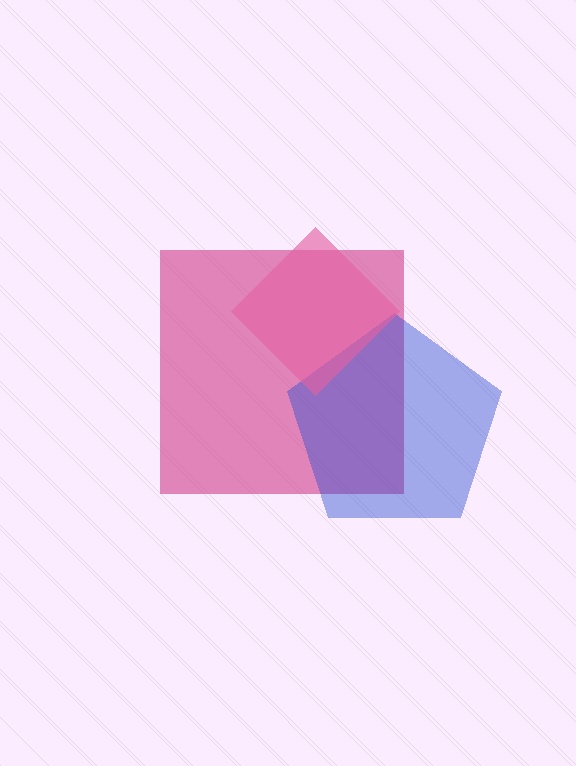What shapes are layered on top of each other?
The layered shapes are: a magenta square, a blue pentagon, a pink diamond.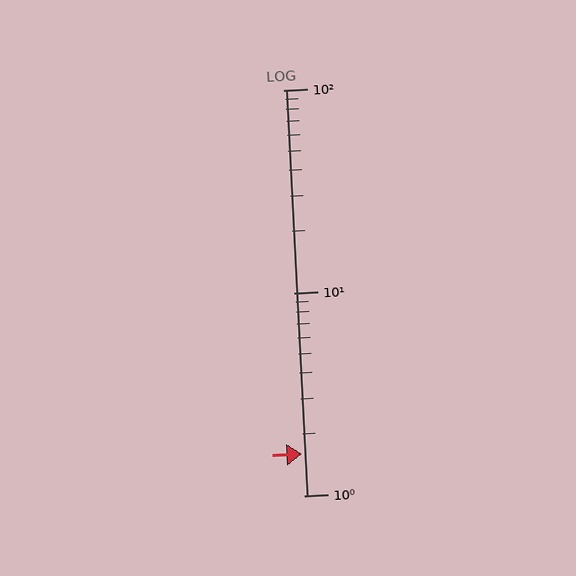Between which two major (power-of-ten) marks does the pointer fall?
The pointer is between 1 and 10.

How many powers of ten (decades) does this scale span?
The scale spans 2 decades, from 1 to 100.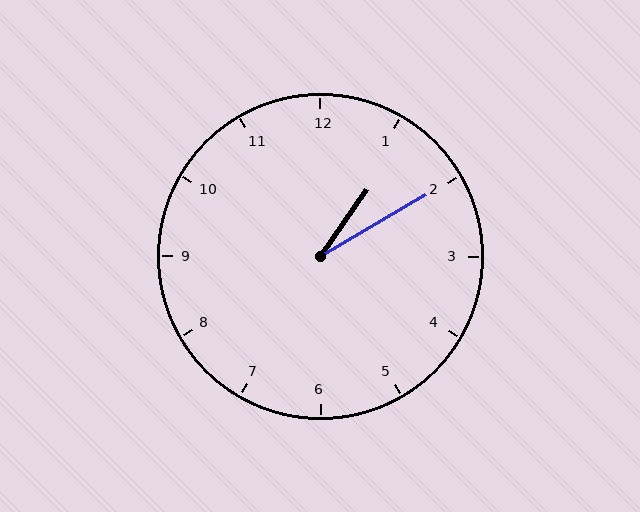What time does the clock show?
1:10.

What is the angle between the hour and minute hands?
Approximately 25 degrees.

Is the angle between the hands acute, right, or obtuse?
It is acute.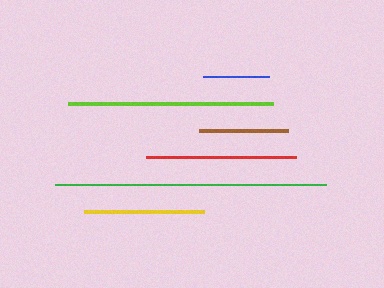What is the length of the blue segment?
The blue segment is approximately 65 pixels long.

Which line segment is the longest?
The green line is the longest at approximately 271 pixels.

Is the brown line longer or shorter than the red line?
The red line is longer than the brown line.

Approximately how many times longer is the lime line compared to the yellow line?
The lime line is approximately 1.7 times the length of the yellow line.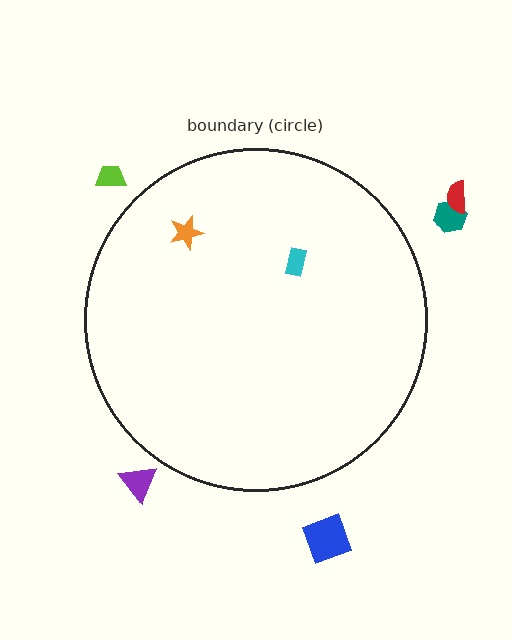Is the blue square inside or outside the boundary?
Outside.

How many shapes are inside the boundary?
2 inside, 5 outside.